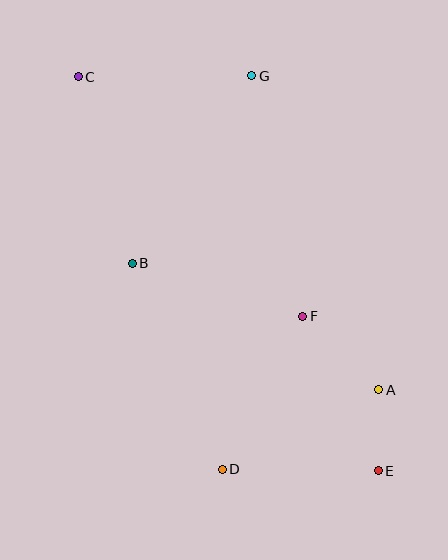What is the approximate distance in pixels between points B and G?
The distance between B and G is approximately 222 pixels.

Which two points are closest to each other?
Points A and E are closest to each other.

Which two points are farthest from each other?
Points C and E are farthest from each other.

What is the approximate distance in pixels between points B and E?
The distance between B and E is approximately 322 pixels.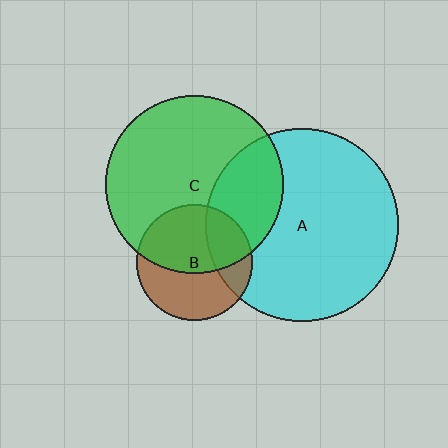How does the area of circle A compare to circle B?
Approximately 2.8 times.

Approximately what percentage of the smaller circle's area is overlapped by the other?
Approximately 55%.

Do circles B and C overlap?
Yes.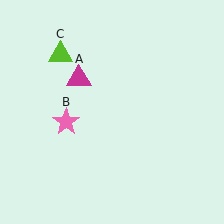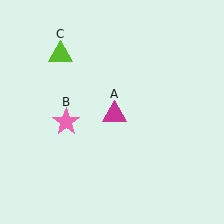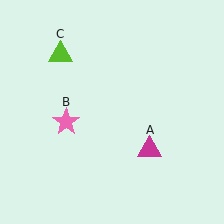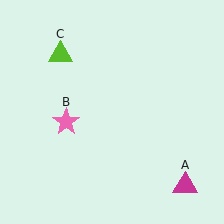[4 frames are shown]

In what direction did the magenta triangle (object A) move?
The magenta triangle (object A) moved down and to the right.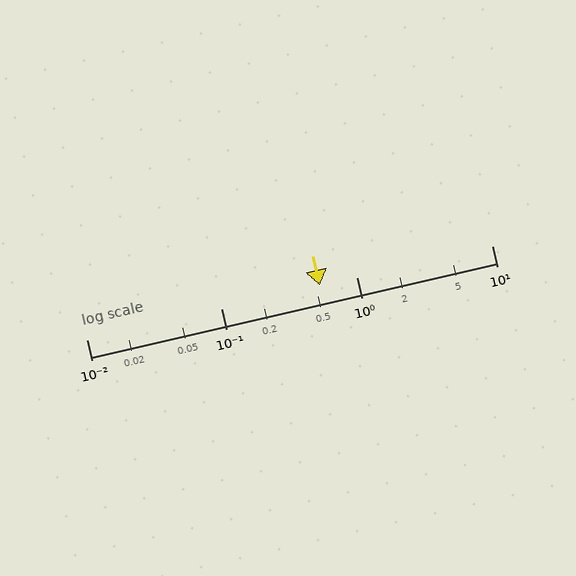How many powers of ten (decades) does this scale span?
The scale spans 3 decades, from 0.01 to 10.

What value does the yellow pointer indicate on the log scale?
The pointer indicates approximately 0.53.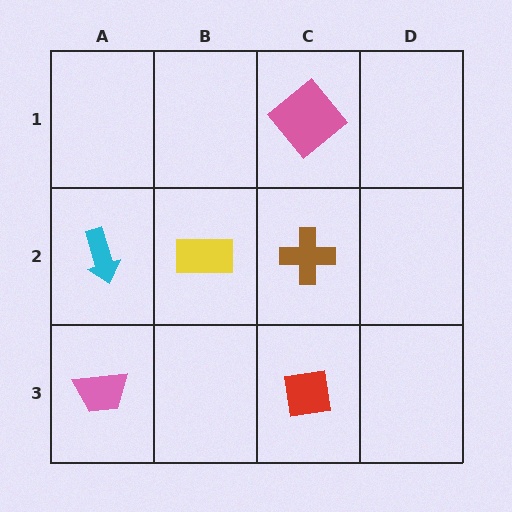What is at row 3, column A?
A pink trapezoid.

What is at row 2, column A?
A cyan arrow.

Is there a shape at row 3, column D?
No, that cell is empty.